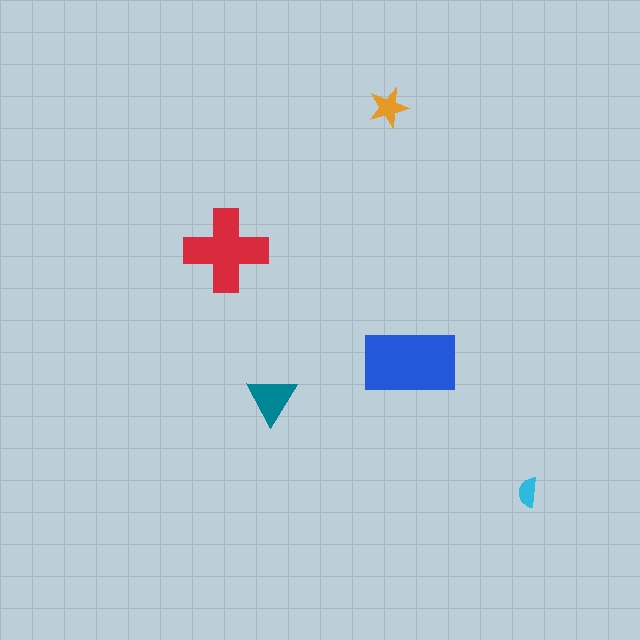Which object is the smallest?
The cyan semicircle.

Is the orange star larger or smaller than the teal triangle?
Smaller.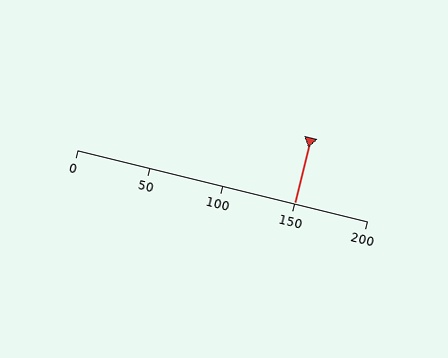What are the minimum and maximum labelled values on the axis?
The axis runs from 0 to 200.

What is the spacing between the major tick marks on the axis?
The major ticks are spaced 50 apart.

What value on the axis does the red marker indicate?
The marker indicates approximately 150.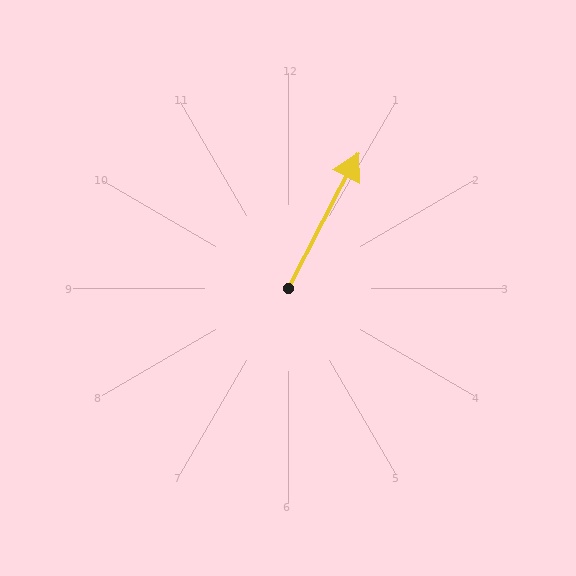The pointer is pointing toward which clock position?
Roughly 1 o'clock.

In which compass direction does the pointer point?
Northeast.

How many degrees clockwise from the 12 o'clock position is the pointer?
Approximately 28 degrees.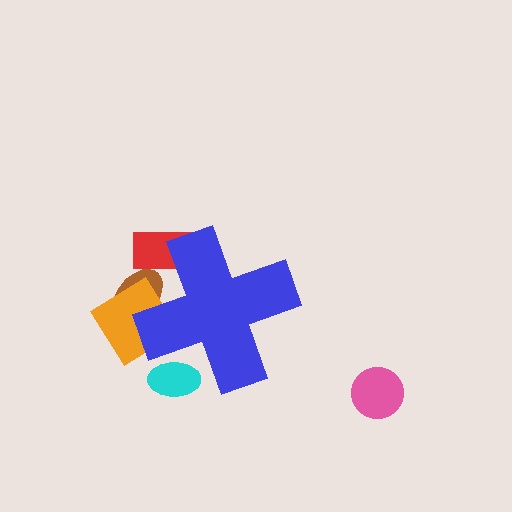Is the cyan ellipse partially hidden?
Yes, the cyan ellipse is partially hidden behind the blue cross.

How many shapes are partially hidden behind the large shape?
4 shapes are partially hidden.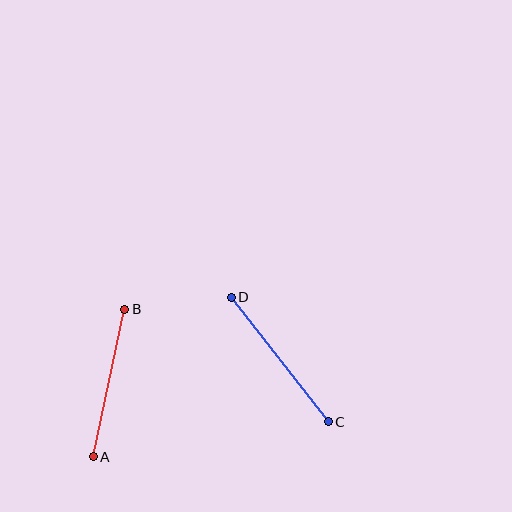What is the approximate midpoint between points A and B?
The midpoint is at approximately (109, 383) pixels.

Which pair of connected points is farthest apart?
Points C and D are farthest apart.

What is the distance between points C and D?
The distance is approximately 158 pixels.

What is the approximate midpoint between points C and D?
The midpoint is at approximately (280, 360) pixels.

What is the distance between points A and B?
The distance is approximately 151 pixels.